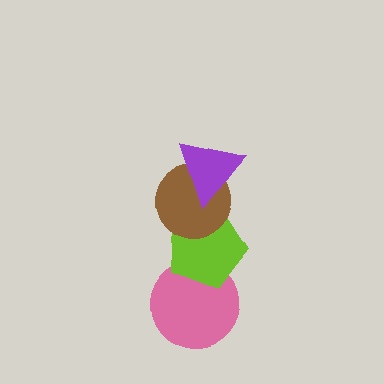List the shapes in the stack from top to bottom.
From top to bottom: the purple triangle, the brown circle, the lime pentagon, the pink circle.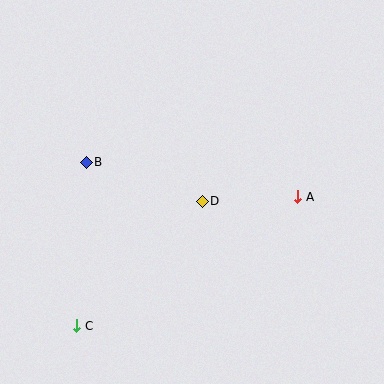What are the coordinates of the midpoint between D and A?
The midpoint between D and A is at (250, 199).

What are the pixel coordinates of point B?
Point B is at (86, 162).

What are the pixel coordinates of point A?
Point A is at (298, 197).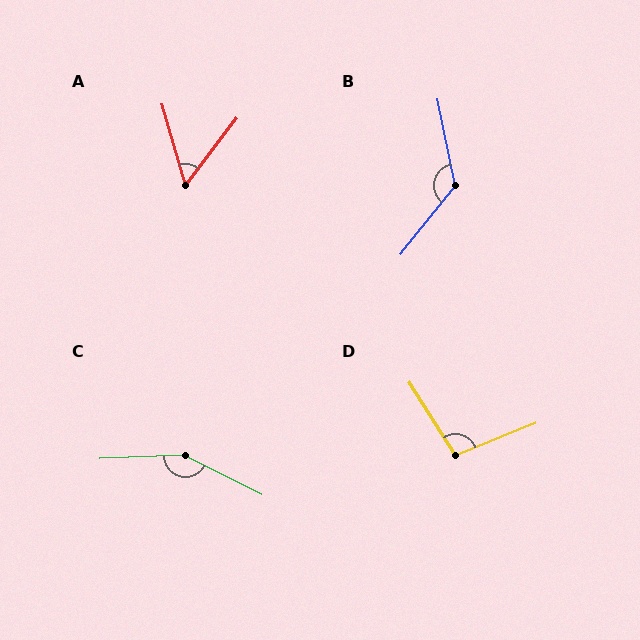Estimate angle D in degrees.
Approximately 100 degrees.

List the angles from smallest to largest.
A (53°), D (100°), B (130°), C (151°).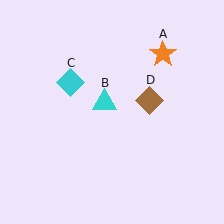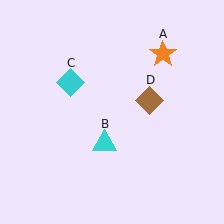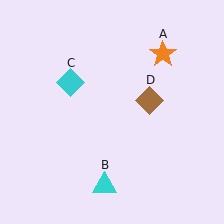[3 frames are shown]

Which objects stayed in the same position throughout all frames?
Orange star (object A) and cyan diamond (object C) and brown diamond (object D) remained stationary.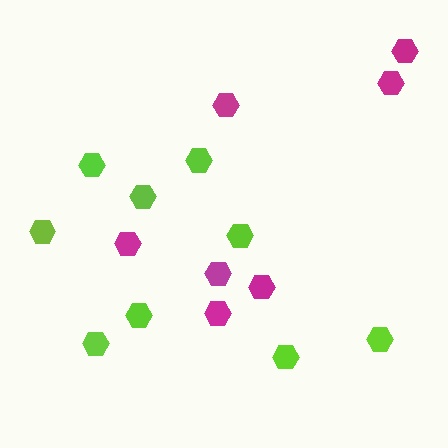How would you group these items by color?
There are 2 groups: one group of lime hexagons (9) and one group of magenta hexagons (7).